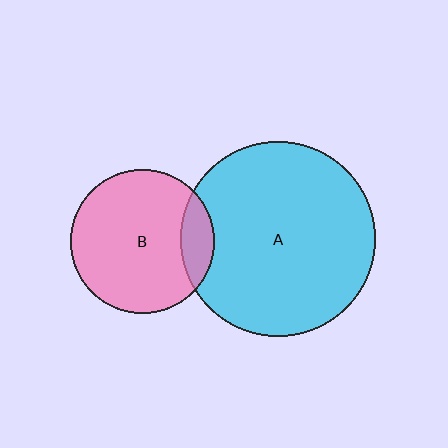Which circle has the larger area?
Circle A (cyan).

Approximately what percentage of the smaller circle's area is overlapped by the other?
Approximately 15%.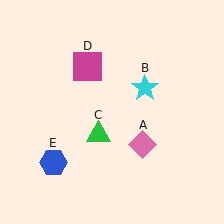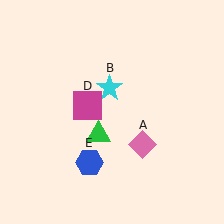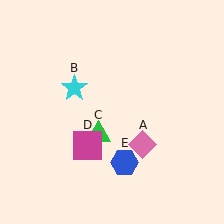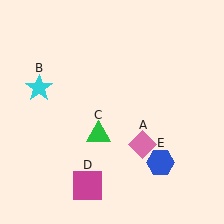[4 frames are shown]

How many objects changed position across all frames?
3 objects changed position: cyan star (object B), magenta square (object D), blue hexagon (object E).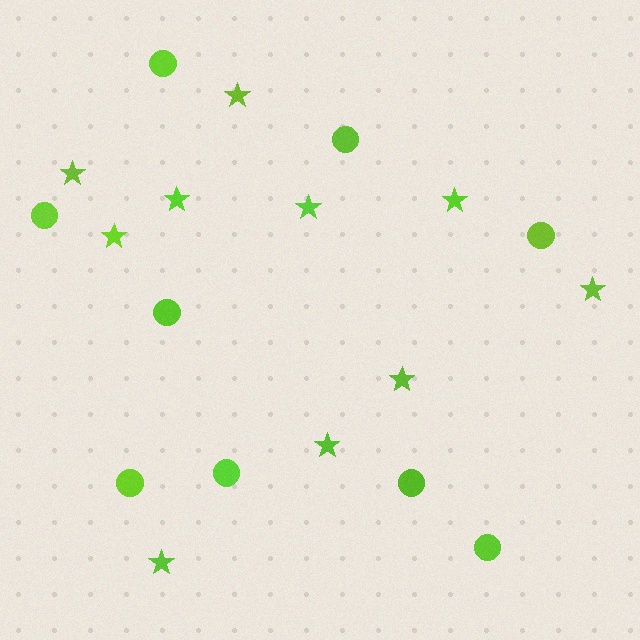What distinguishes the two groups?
There are 2 groups: one group of circles (9) and one group of stars (10).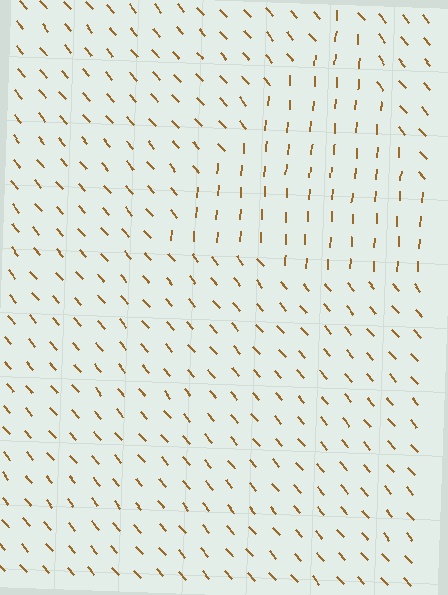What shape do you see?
I see a triangle.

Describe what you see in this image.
The image is filled with small brown line segments. A triangle region in the image has lines oriented differently from the surrounding lines, creating a visible texture boundary.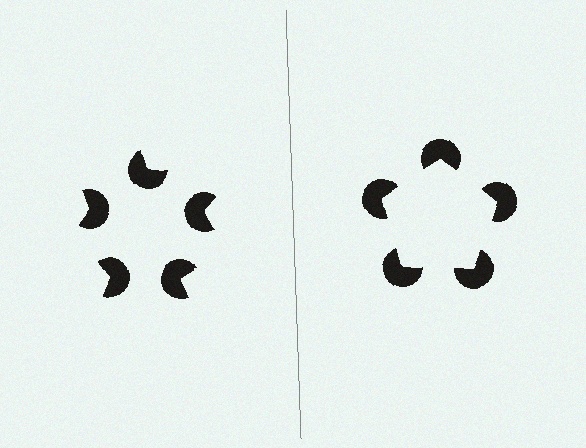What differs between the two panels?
The pac-man discs are positioned identically on both sides; only the wedge orientations differ. On the right they align to a pentagon; on the left they are misaligned.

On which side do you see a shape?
An illusory pentagon appears on the right side. On the left side the wedge cuts are rotated, so no coherent shape forms.